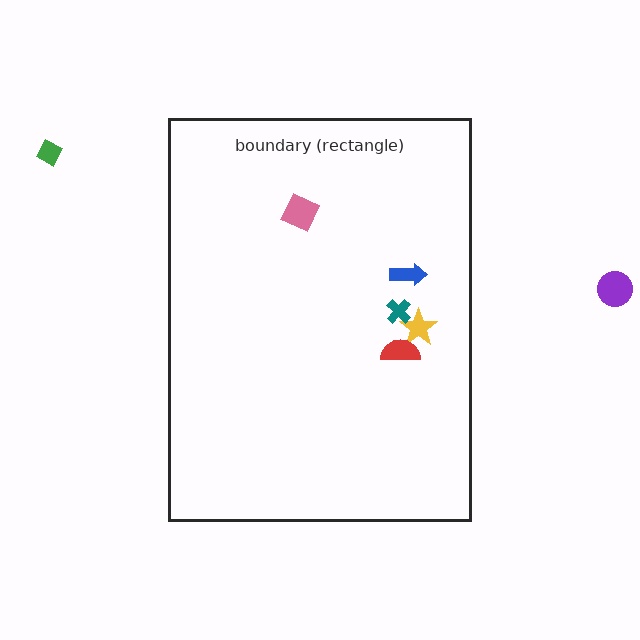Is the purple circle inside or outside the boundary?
Outside.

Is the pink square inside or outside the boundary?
Inside.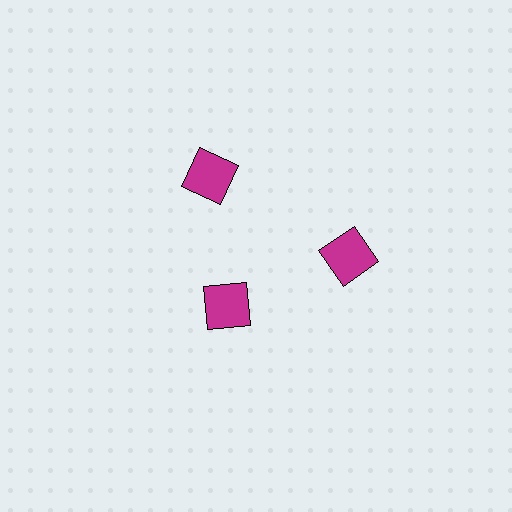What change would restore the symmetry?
The symmetry would be restored by moving it outward, back onto the ring so that all 3 squares sit at equal angles and equal distance from the center.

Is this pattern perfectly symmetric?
No. The 3 magenta squares are arranged in a ring, but one element near the 7 o'clock position is pulled inward toward the center, breaking the 3-fold rotational symmetry.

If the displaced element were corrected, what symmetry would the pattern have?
It would have 3-fold rotational symmetry — the pattern would map onto itself every 120 degrees.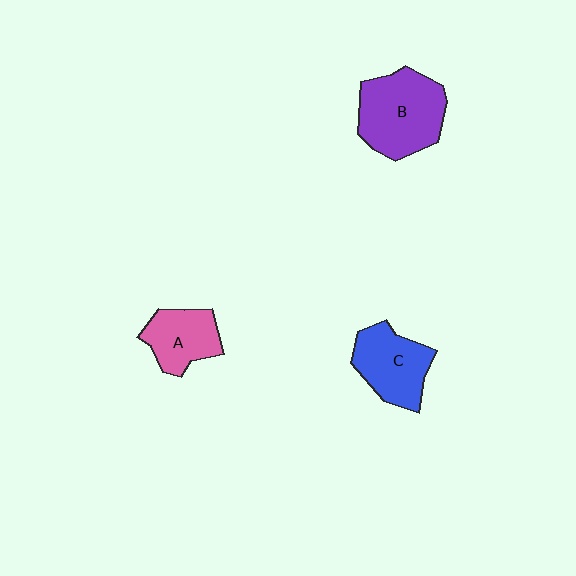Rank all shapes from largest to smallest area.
From largest to smallest: B (purple), C (blue), A (pink).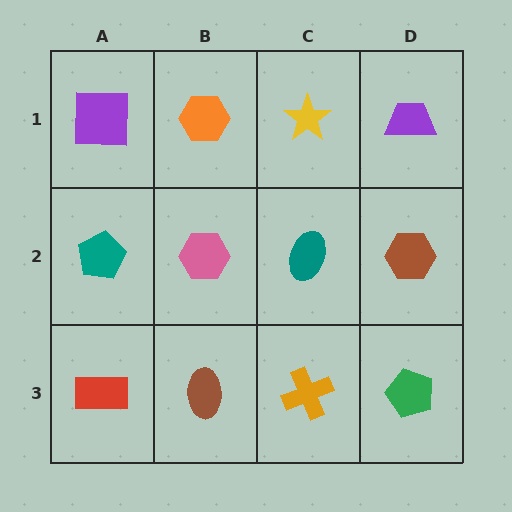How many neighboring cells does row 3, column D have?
2.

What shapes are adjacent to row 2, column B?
An orange hexagon (row 1, column B), a brown ellipse (row 3, column B), a teal pentagon (row 2, column A), a teal ellipse (row 2, column C).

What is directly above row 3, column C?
A teal ellipse.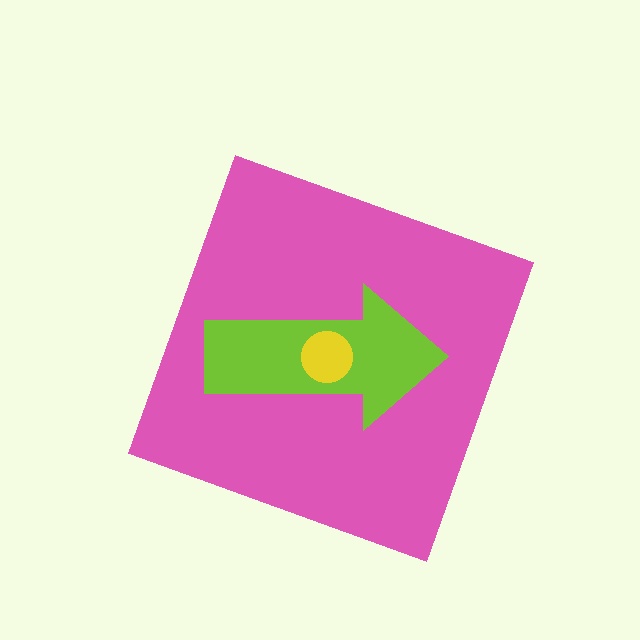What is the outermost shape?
The pink diamond.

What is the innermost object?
The yellow circle.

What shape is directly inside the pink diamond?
The lime arrow.